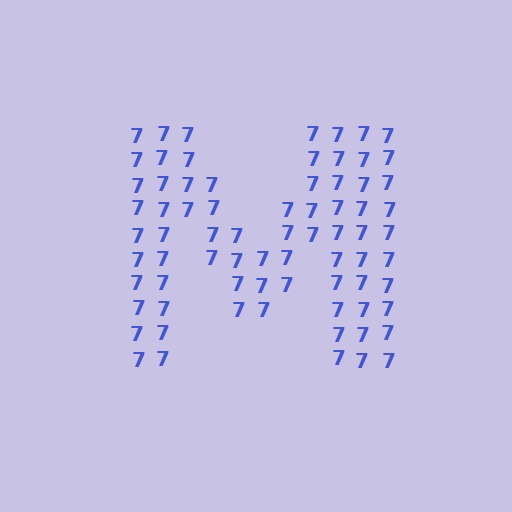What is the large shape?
The large shape is the letter M.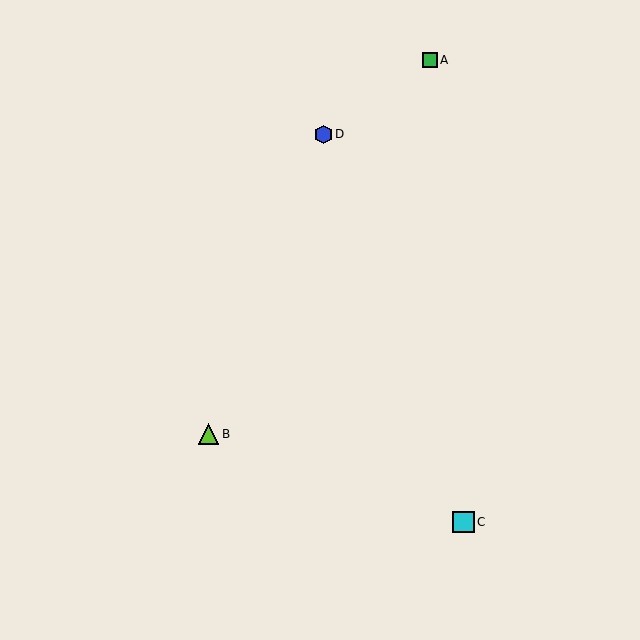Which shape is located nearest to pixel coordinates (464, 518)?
The cyan square (labeled C) at (464, 522) is nearest to that location.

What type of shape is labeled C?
Shape C is a cyan square.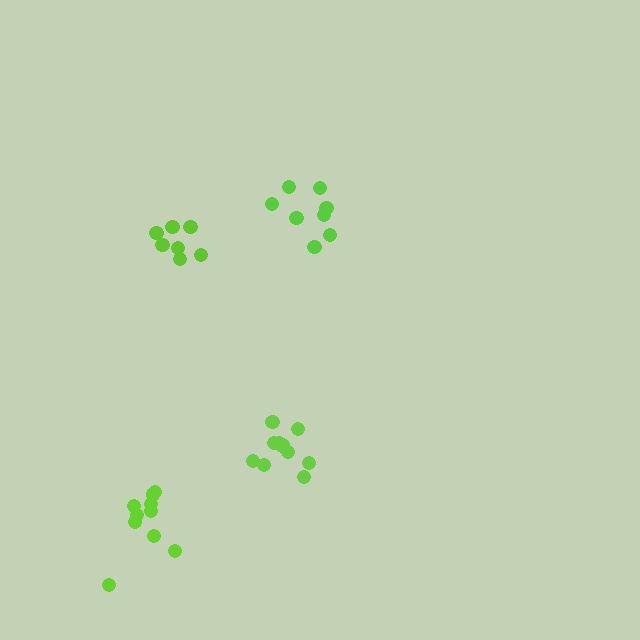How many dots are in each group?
Group 1: 7 dots, Group 2: 8 dots, Group 3: 10 dots, Group 4: 10 dots (35 total).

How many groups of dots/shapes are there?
There are 4 groups.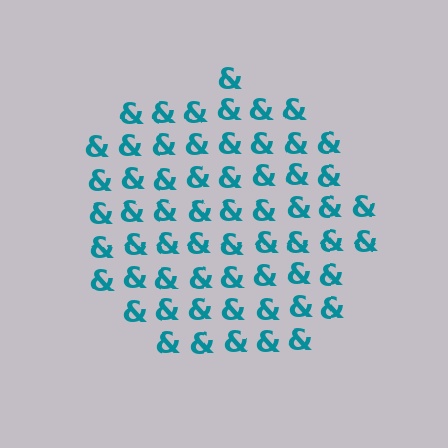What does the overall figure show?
The overall figure shows a circle.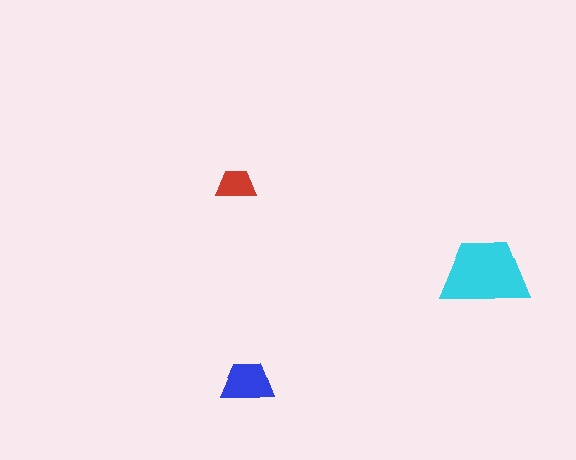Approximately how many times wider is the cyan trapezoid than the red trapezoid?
About 2.5 times wider.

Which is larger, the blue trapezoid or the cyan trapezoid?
The cyan one.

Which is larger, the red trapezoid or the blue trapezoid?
The blue one.